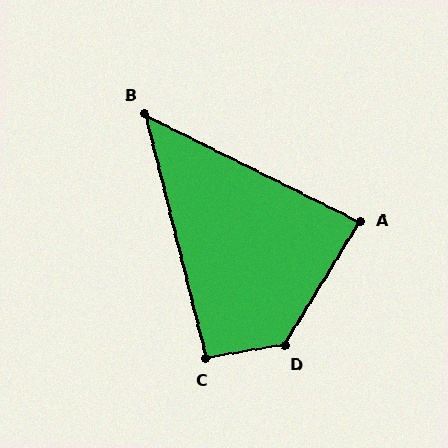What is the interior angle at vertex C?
Approximately 95 degrees (approximately right).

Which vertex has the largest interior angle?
D, at approximately 130 degrees.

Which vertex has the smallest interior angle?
B, at approximately 50 degrees.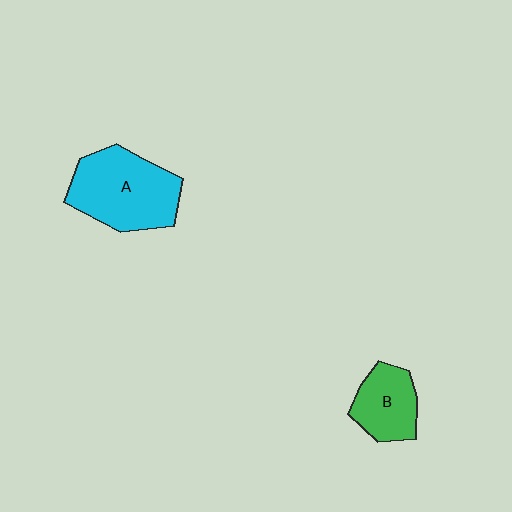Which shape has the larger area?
Shape A (cyan).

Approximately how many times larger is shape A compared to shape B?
Approximately 1.8 times.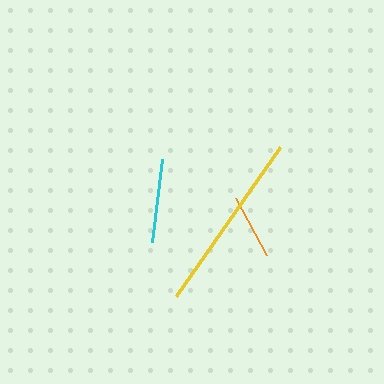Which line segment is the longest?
The yellow line is the longest at approximately 182 pixels.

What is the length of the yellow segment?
The yellow segment is approximately 182 pixels long.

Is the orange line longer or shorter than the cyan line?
The cyan line is longer than the orange line.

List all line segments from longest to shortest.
From longest to shortest: yellow, cyan, orange.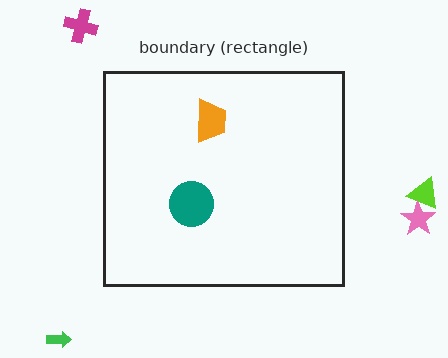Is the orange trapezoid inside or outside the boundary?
Inside.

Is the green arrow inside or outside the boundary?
Outside.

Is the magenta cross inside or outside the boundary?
Outside.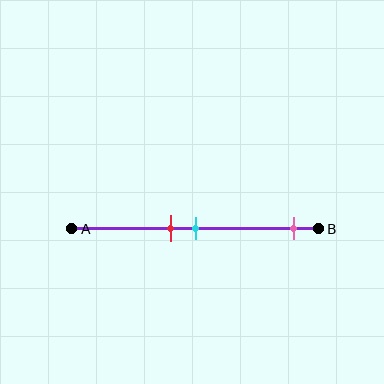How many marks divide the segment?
There are 3 marks dividing the segment.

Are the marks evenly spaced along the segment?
No, the marks are not evenly spaced.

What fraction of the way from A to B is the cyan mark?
The cyan mark is approximately 50% (0.5) of the way from A to B.